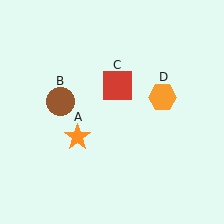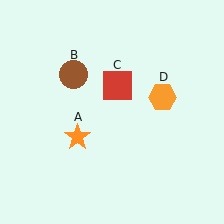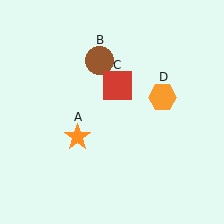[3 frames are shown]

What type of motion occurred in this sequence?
The brown circle (object B) rotated clockwise around the center of the scene.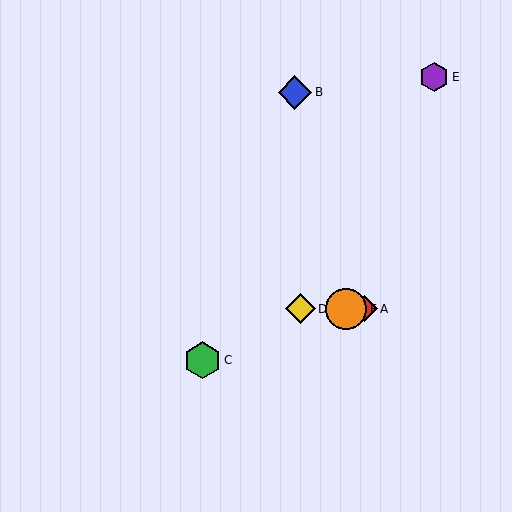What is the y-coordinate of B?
Object B is at y≈92.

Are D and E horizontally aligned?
No, D is at y≈309 and E is at y≈77.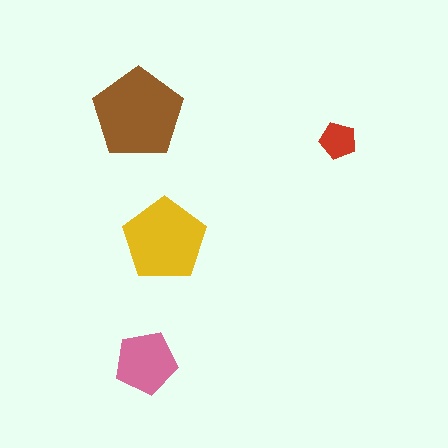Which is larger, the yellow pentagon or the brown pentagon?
The brown one.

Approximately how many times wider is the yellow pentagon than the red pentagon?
About 2.5 times wider.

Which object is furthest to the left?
The brown pentagon is leftmost.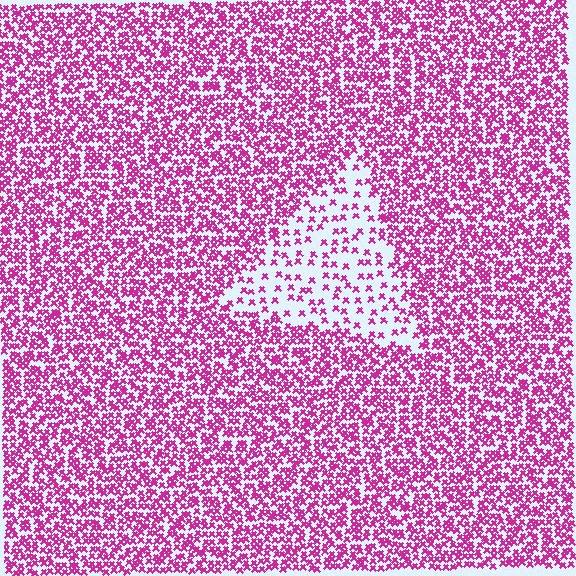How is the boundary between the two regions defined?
The boundary is defined by a change in element density (approximately 2.8x ratio). All elements are the same color, size, and shape.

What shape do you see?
I see a triangle.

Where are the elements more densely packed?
The elements are more densely packed outside the triangle boundary.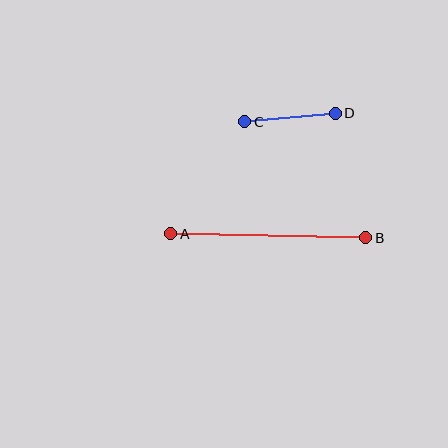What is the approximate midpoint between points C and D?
The midpoint is at approximately (290, 118) pixels.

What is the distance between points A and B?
The distance is approximately 195 pixels.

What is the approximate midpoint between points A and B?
The midpoint is at approximately (268, 236) pixels.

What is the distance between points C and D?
The distance is approximately 91 pixels.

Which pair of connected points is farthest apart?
Points A and B are farthest apart.